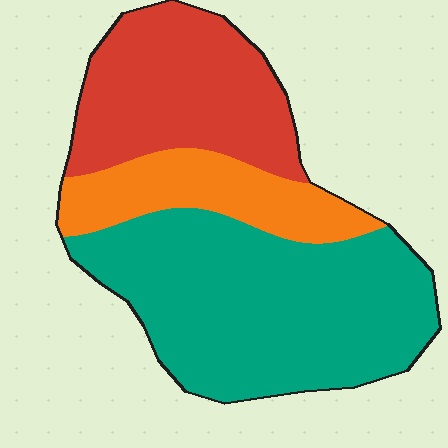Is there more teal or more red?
Teal.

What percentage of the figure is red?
Red takes up between a quarter and a half of the figure.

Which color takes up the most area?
Teal, at roughly 50%.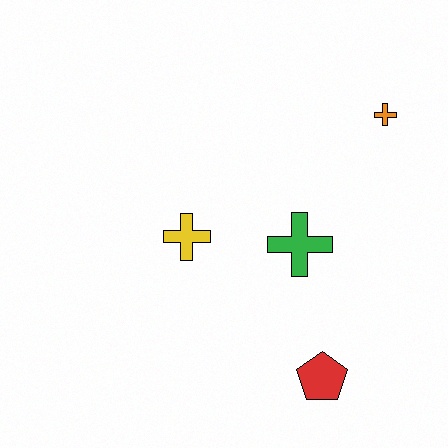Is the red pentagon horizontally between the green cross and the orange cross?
Yes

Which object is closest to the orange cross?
The green cross is closest to the orange cross.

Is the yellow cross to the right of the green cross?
No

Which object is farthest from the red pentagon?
The orange cross is farthest from the red pentagon.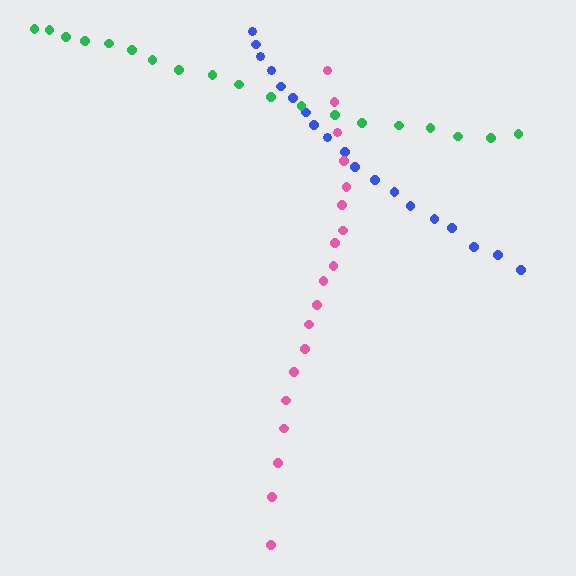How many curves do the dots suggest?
There are 3 distinct paths.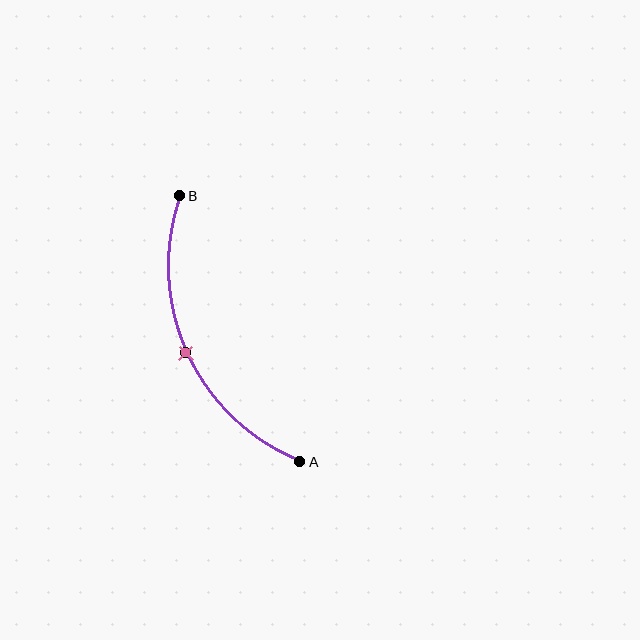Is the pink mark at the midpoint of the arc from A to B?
Yes. The pink mark lies on the arc at equal arc-length from both A and B — it is the arc midpoint.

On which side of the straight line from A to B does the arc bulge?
The arc bulges to the left of the straight line connecting A and B.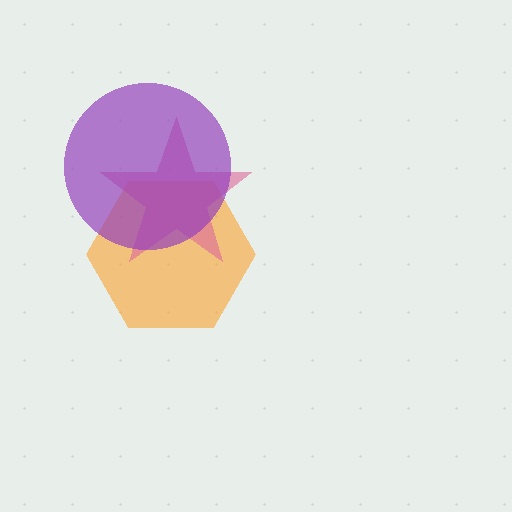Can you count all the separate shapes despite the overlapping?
Yes, there are 3 separate shapes.